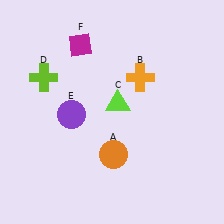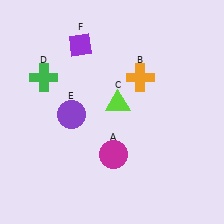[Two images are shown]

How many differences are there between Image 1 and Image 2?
There are 3 differences between the two images.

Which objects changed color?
A changed from orange to magenta. D changed from lime to green. F changed from magenta to purple.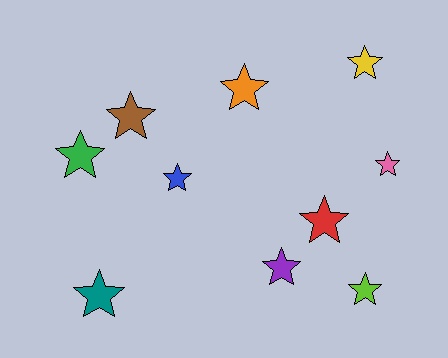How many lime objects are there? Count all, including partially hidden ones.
There is 1 lime object.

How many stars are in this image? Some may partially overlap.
There are 10 stars.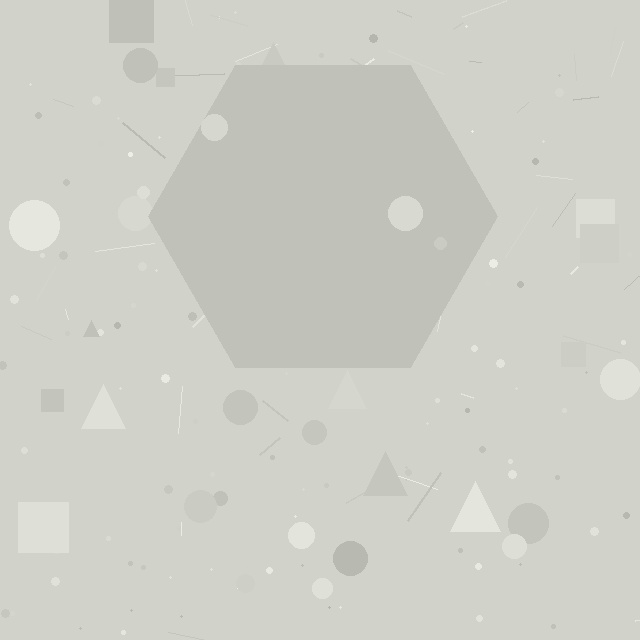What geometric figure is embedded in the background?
A hexagon is embedded in the background.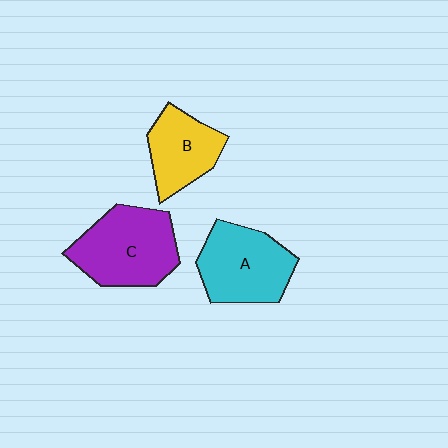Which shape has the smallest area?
Shape B (yellow).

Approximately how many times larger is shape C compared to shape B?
Approximately 1.5 times.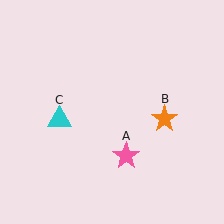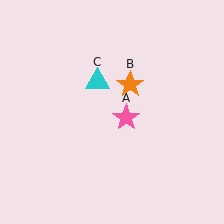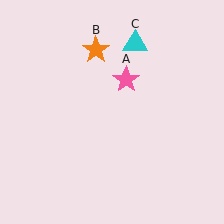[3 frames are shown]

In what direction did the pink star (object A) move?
The pink star (object A) moved up.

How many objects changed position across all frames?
3 objects changed position: pink star (object A), orange star (object B), cyan triangle (object C).